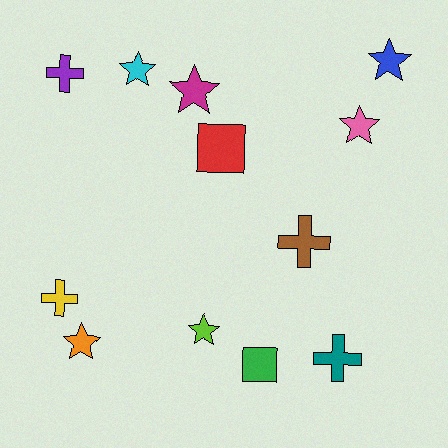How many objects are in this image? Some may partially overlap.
There are 12 objects.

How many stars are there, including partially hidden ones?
There are 6 stars.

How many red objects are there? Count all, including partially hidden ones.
There is 1 red object.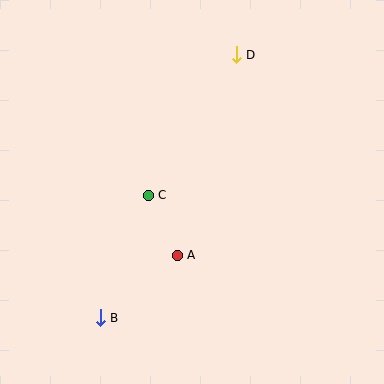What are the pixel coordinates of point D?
Point D is at (236, 55).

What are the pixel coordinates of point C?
Point C is at (148, 195).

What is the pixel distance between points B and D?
The distance between B and D is 296 pixels.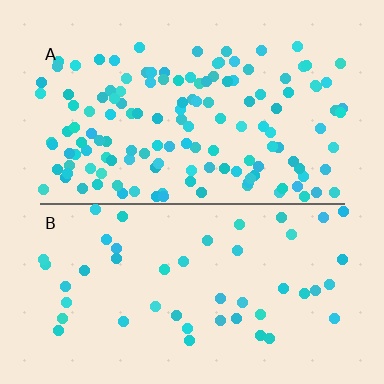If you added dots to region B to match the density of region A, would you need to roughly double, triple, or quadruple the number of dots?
Approximately triple.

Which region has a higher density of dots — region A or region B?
A (the top).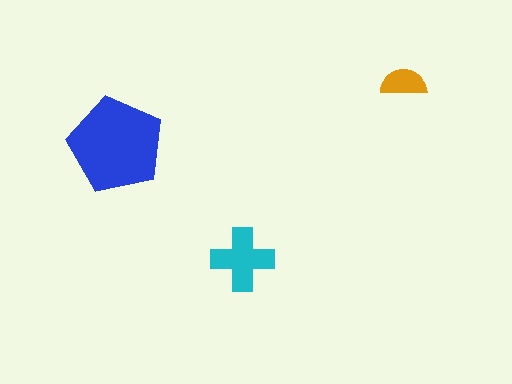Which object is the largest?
The blue pentagon.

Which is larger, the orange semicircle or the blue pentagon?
The blue pentagon.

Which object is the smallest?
The orange semicircle.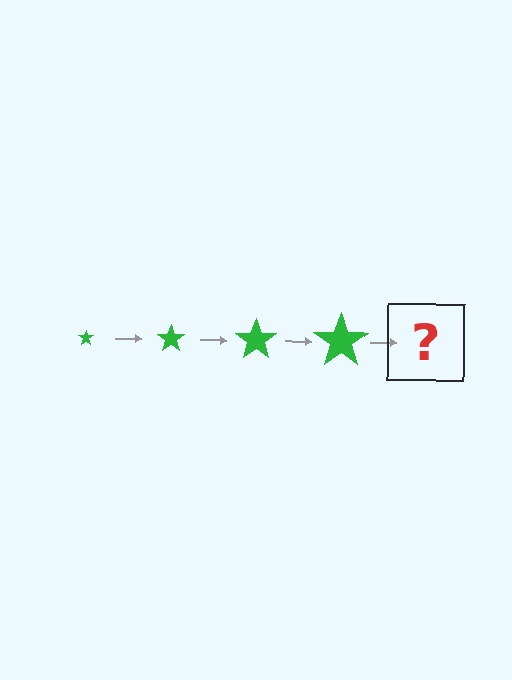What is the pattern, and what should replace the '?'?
The pattern is that the star gets progressively larger each step. The '?' should be a green star, larger than the previous one.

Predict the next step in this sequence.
The next step is a green star, larger than the previous one.